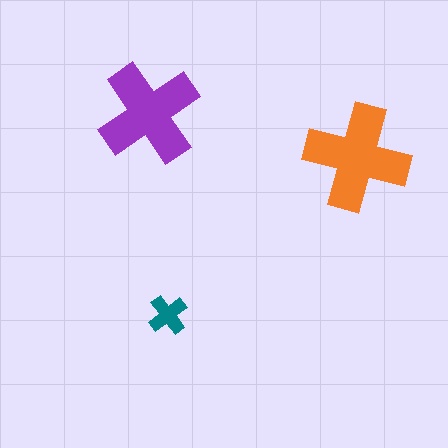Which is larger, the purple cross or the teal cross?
The purple one.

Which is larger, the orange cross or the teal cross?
The orange one.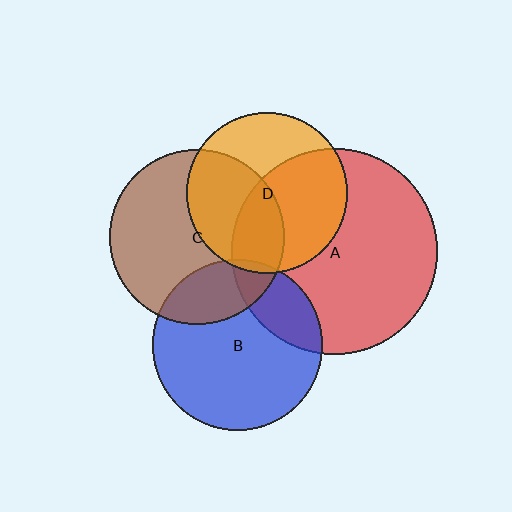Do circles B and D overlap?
Yes.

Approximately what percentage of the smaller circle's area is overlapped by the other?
Approximately 5%.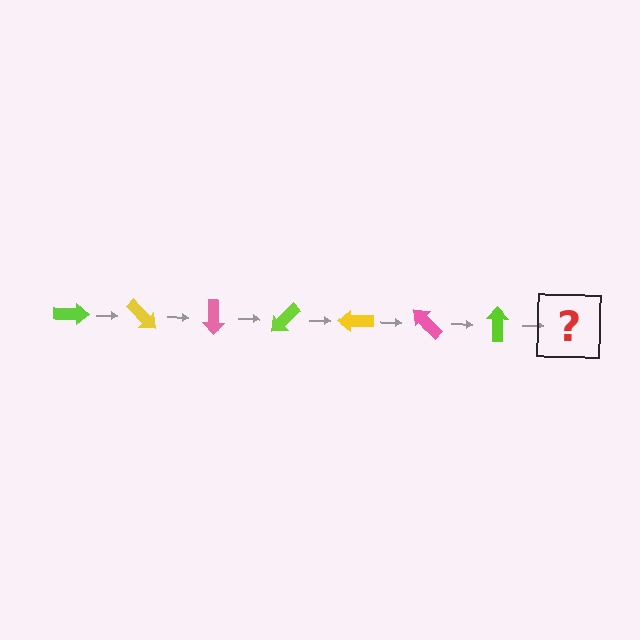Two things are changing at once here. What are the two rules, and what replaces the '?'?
The two rules are that it rotates 45 degrees each step and the color cycles through lime, yellow, and pink. The '?' should be a yellow arrow, rotated 315 degrees from the start.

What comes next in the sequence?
The next element should be a yellow arrow, rotated 315 degrees from the start.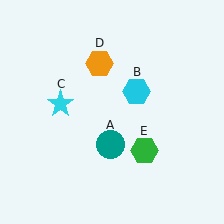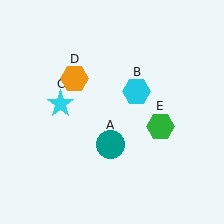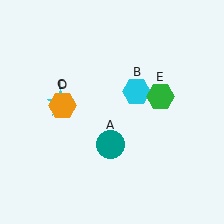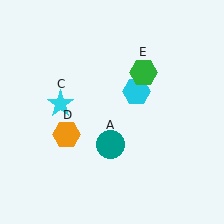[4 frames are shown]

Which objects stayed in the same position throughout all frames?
Teal circle (object A) and cyan hexagon (object B) and cyan star (object C) remained stationary.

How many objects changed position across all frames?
2 objects changed position: orange hexagon (object D), green hexagon (object E).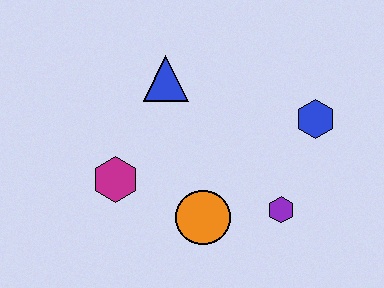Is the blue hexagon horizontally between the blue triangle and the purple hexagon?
No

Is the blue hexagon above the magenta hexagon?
Yes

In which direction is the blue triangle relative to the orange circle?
The blue triangle is above the orange circle.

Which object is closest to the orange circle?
The purple hexagon is closest to the orange circle.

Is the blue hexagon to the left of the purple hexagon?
No